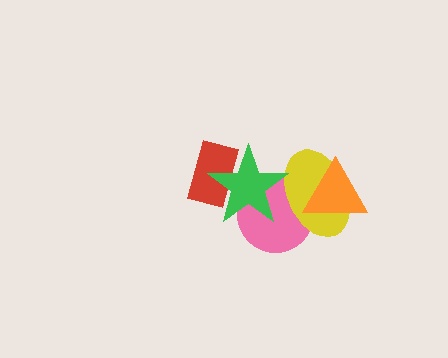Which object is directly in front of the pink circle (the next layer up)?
The yellow ellipse is directly in front of the pink circle.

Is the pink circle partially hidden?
Yes, it is partially covered by another shape.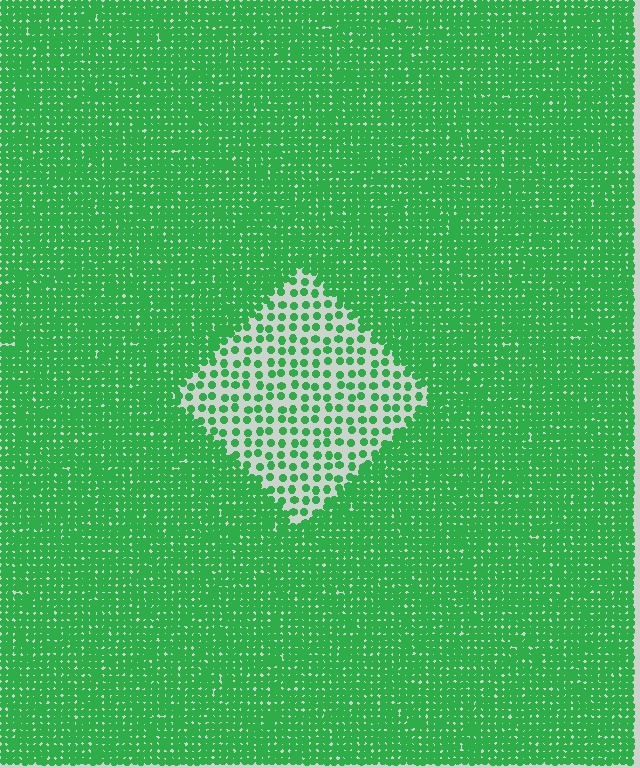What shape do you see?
I see a diamond.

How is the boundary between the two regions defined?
The boundary is defined by a change in element density (approximately 2.8x ratio). All elements are the same color, size, and shape.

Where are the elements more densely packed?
The elements are more densely packed outside the diamond boundary.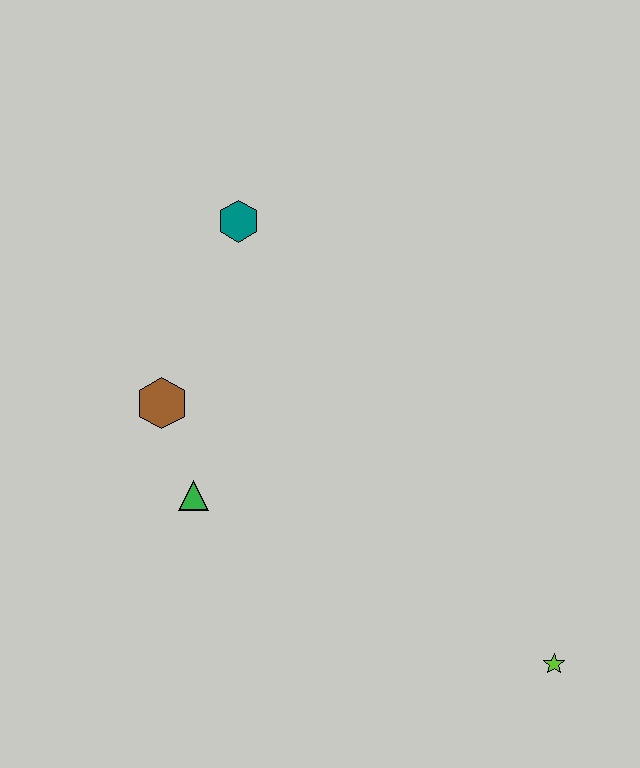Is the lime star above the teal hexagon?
No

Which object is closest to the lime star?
The green triangle is closest to the lime star.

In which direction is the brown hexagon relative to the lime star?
The brown hexagon is to the left of the lime star.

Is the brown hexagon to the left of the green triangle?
Yes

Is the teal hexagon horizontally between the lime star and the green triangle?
Yes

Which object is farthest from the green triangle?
The lime star is farthest from the green triangle.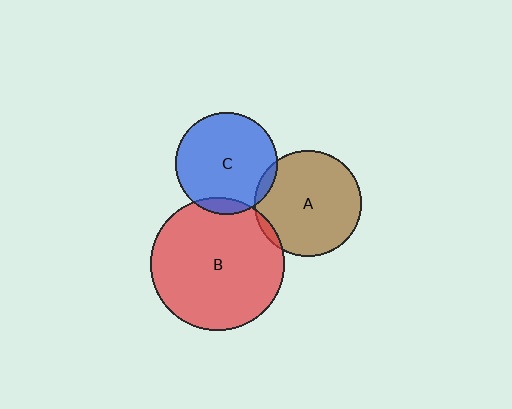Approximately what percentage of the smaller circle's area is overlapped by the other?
Approximately 5%.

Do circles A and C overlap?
Yes.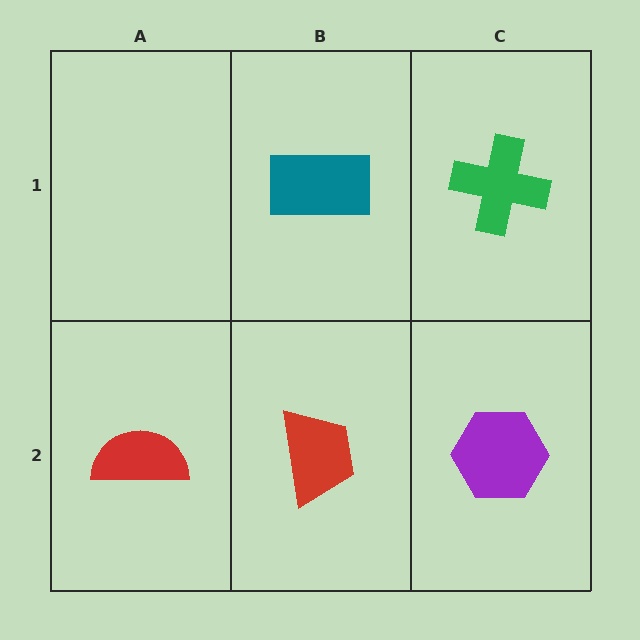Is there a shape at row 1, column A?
No, that cell is empty.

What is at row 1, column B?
A teal rectangle.